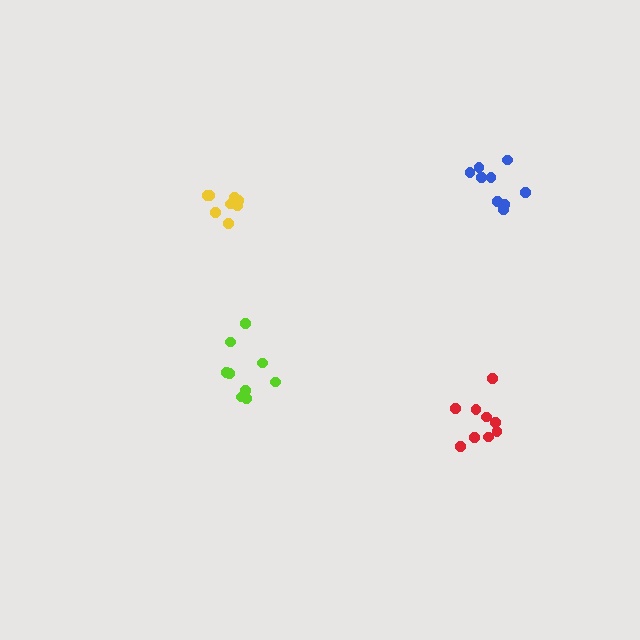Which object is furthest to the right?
The blue cluster is rightmost.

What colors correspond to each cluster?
The clusters are colored: lime, yellow, blue, red.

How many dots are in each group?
Group 1: 9 dots, Group 2: 8 dots, Group 3: 9 dots, Group 4: 9 dots (35 total).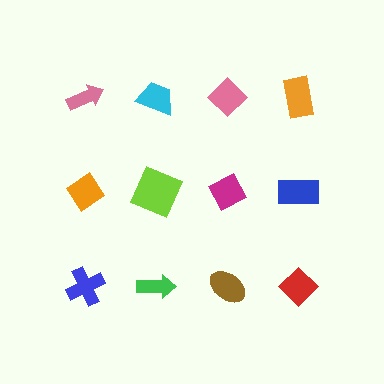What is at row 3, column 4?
A red diamond.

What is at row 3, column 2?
A green arrow.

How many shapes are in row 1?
4 shapes.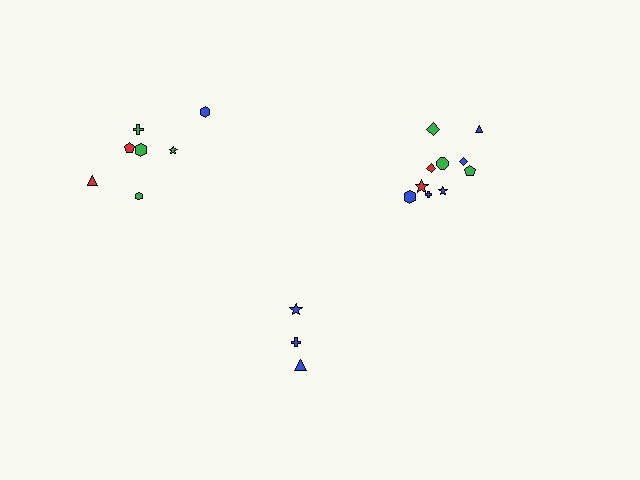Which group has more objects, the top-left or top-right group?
The top-right group.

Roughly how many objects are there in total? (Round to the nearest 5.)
Roughly 20 objects in total.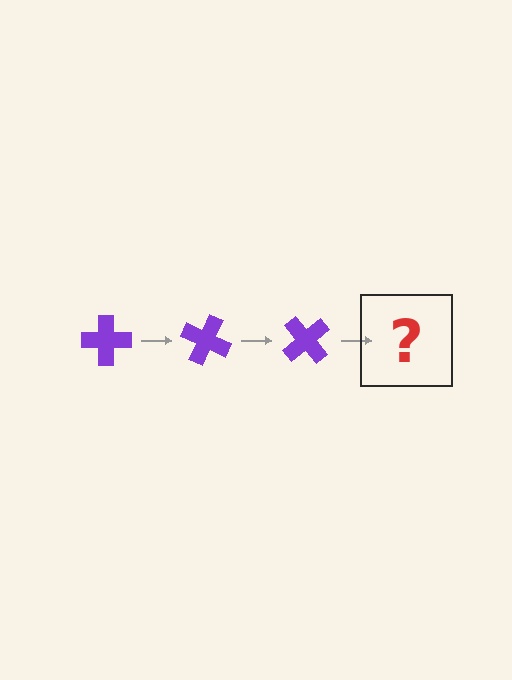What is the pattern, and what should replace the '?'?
The pattern is that the cross rotates 25 degrees each step. The '?' should be a purple cross rotated 75 degrees.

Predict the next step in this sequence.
The next step is a purple cross rotated 75 degrees.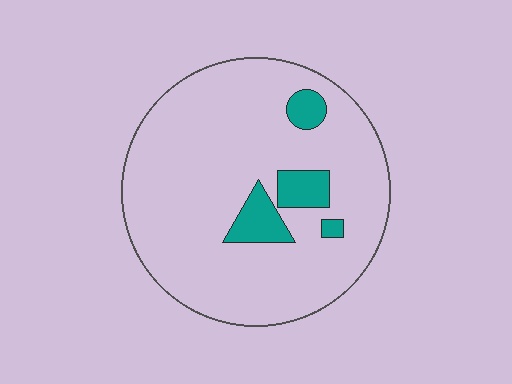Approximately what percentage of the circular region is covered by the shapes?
Approximately 10%.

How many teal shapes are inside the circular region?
4.